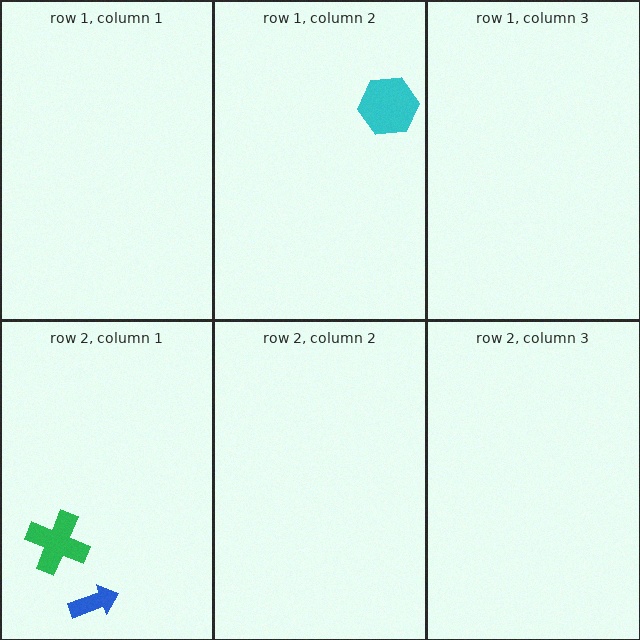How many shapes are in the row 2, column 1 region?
2.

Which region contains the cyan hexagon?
The row 1, column 2 region.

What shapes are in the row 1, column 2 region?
The cyan hexagon.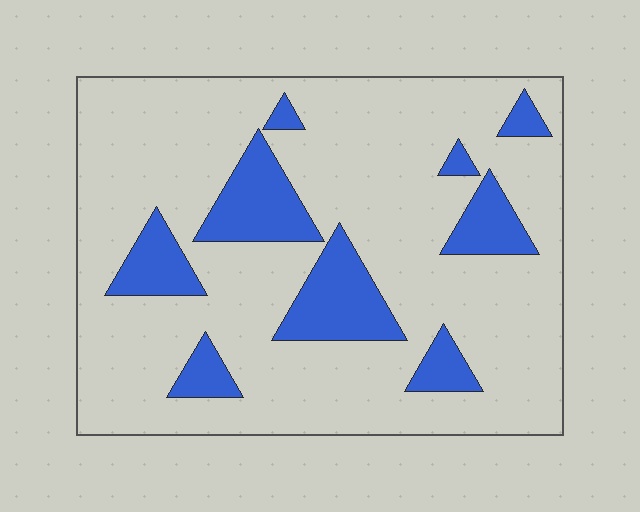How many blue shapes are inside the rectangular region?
9.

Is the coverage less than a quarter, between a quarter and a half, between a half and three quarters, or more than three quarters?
Less than a quarter.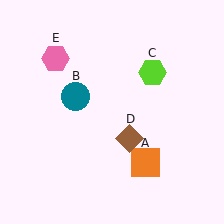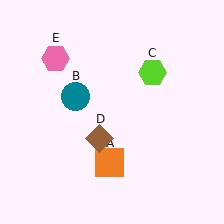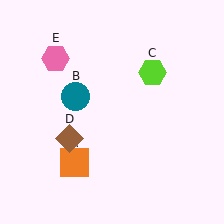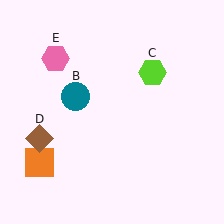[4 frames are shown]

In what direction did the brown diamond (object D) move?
The brown diamond (object D) moved left.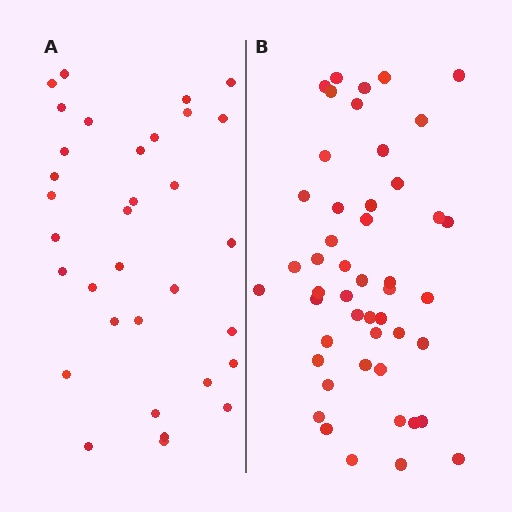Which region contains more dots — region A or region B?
Region B (the right region) has more dots.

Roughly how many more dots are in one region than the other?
Region B has approximately 15 more dots than region A.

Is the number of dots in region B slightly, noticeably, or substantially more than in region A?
Region B has substantially more. The ratio is roughly 1.5 to 1.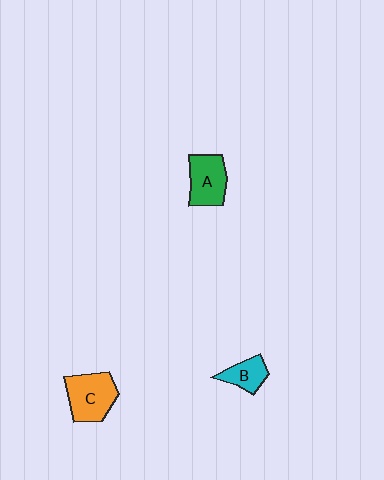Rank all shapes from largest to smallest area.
From largest to smallest: C (orange), A (green), B (cyan).